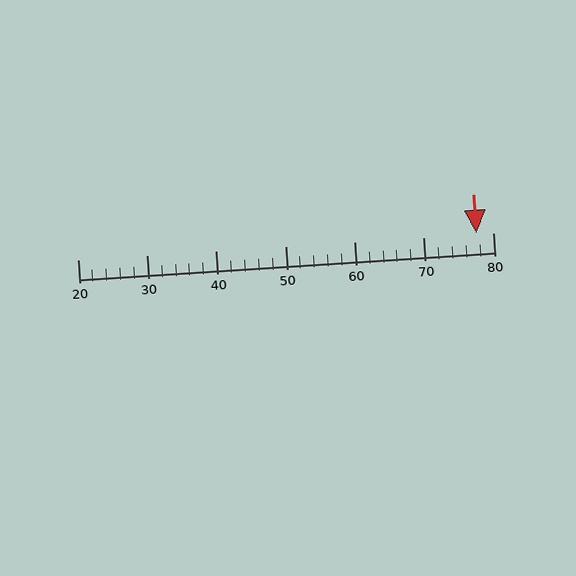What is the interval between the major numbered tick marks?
The major tick marks are spaced 10 units apart.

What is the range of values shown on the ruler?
The ruler shows values from 20 to 80.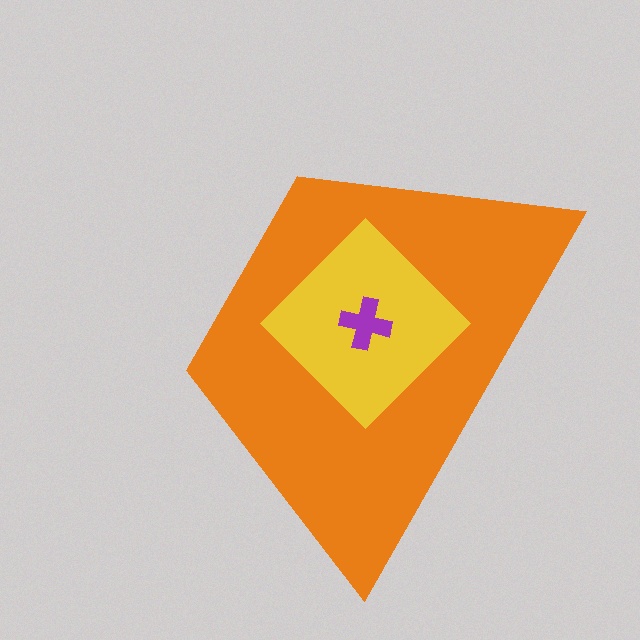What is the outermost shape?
The orange trapezoid.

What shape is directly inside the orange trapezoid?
The yellow diamond.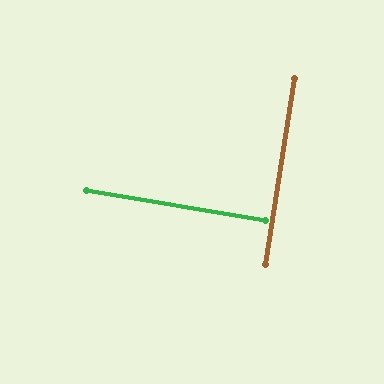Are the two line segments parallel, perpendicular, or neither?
Perpendicular — they meet at approximately 89°.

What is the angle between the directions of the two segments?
Approximately 89 degrees.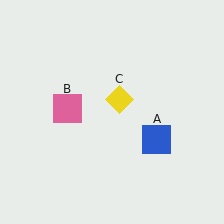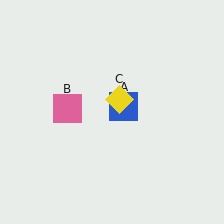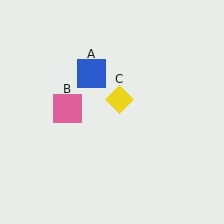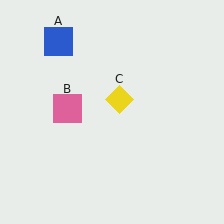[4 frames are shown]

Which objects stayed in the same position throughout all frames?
Pink square (object B) and yellow diamond (object C) remained stationary.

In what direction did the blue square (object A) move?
The blue square (object A) moved up and to the left.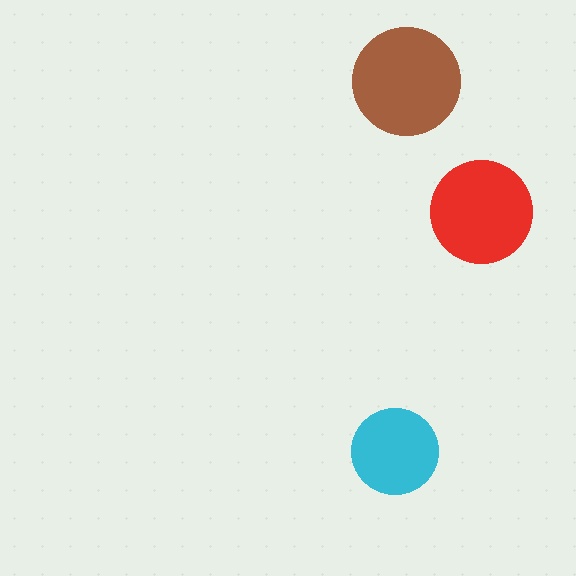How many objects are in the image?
There are 3 objects in the image.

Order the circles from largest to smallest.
the brown one, the red one, the cyan one.